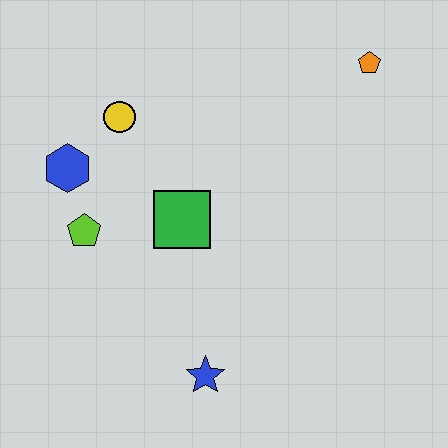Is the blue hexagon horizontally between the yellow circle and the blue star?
No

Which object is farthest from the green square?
The orange pentagon is farthest from the green square.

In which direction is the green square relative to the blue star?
The green square is above the blue star.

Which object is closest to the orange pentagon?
The green square is closest to the orange pentagon.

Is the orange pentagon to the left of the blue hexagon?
No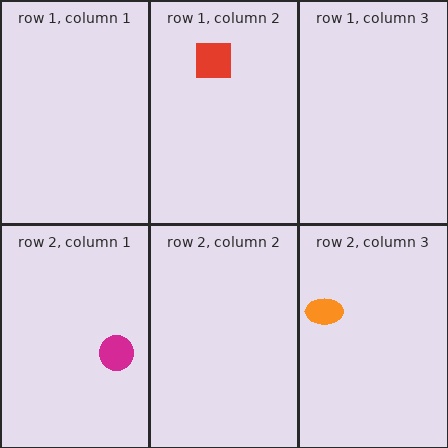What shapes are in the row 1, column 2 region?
The red square.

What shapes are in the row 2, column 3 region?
The orange ellipse.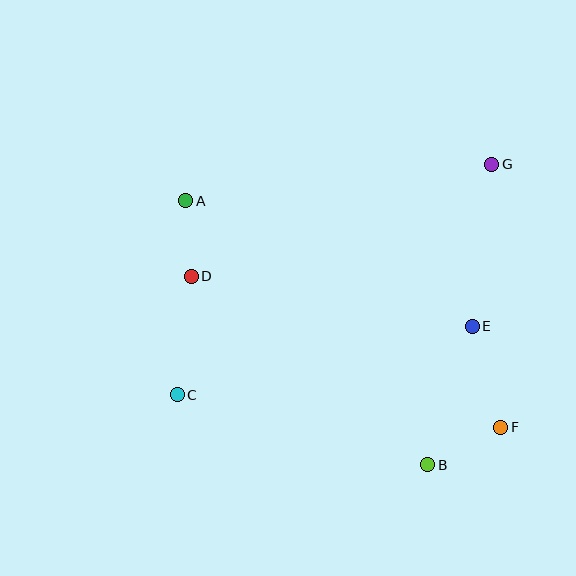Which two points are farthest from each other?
Points C and G are farthest from each other.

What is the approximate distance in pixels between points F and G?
The distance between F and G is approximately 263 pixels.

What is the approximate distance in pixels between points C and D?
The distance between C and D is approximately 120 pixels.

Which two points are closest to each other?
Points A and D are closest to each other.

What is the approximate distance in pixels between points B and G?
The distance between B and G is approximately 307 pixels.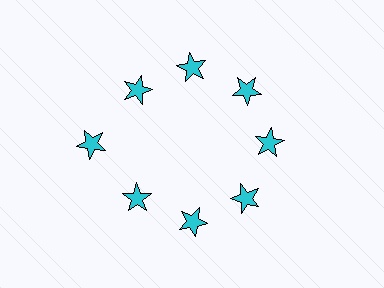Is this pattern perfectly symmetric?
No. The 8 cyan stars are arranged in a ring, but one element near the 9 o'clock position is pushed outward from the center, breaking the 8-fold rotational symmetry.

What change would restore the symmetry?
The symmetry would be restored by moving it inward, back onto the ring so that all 8 stars sit at equal angles and equal distance from the center.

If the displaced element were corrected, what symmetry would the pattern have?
It would have 8-fold rotational symmetry — the pattern would map onto itself every 45 degrees.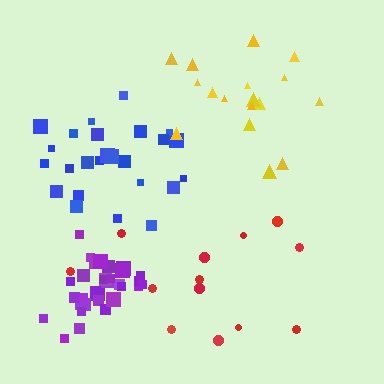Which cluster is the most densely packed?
Purple.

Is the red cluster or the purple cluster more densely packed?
Purple.